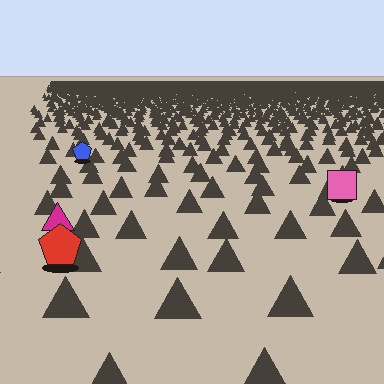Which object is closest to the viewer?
The red pentagon is closest. The texture marks near it are larger and more spread out.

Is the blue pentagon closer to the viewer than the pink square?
No. The pink square is closer — you can tell from the texture gradient: the ground texture is coarser near it.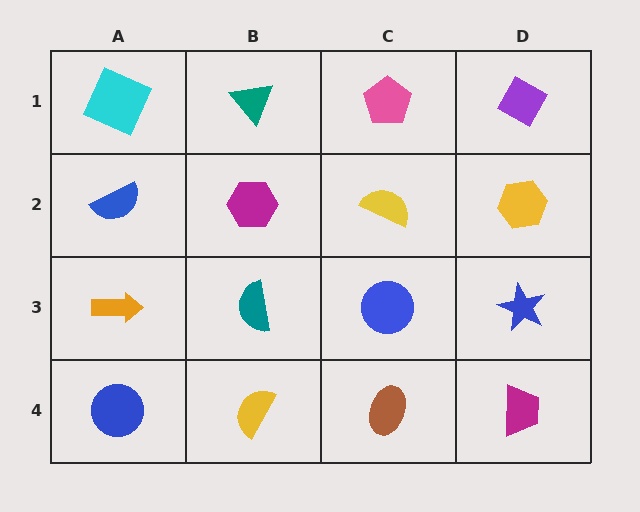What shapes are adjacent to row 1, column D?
A yellow hexagon (row 2, column D), a pink pentagon (row 1, column C).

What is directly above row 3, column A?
A blue semicircle.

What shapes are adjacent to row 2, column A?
A cyan square (row 1, column A), an orange arrow (row 3, column A), a magenta hexagon (row 2, column B).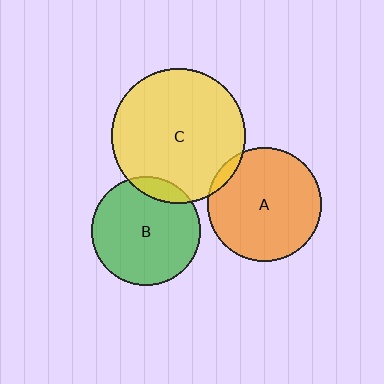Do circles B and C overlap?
Yes.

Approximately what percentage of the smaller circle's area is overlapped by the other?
Approximately 10%.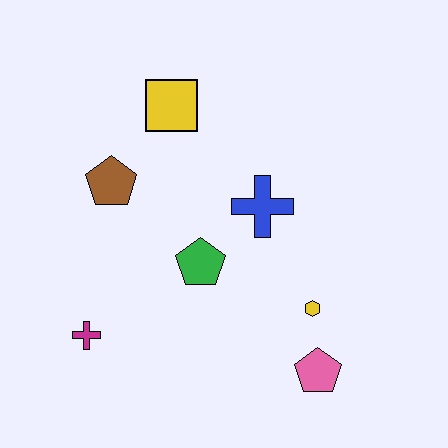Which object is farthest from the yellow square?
The pink pentagon is farthest from the yellow square.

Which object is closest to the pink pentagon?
The yellow hexagon is closest to the pink pentagon.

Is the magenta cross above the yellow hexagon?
No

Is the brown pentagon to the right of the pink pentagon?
No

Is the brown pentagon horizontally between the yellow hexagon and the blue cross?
No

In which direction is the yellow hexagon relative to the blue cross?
The yellow hexagon is below the blue cross.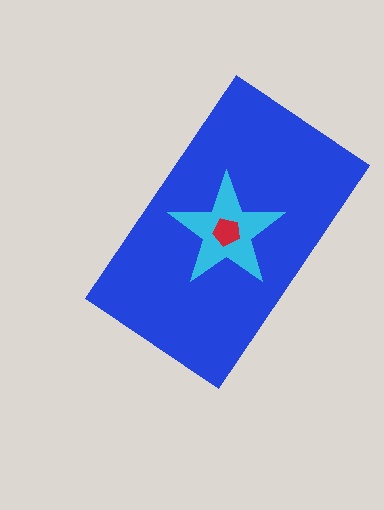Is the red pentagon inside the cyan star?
Yes.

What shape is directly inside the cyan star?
The red pentagon.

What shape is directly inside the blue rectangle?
The cyan star.